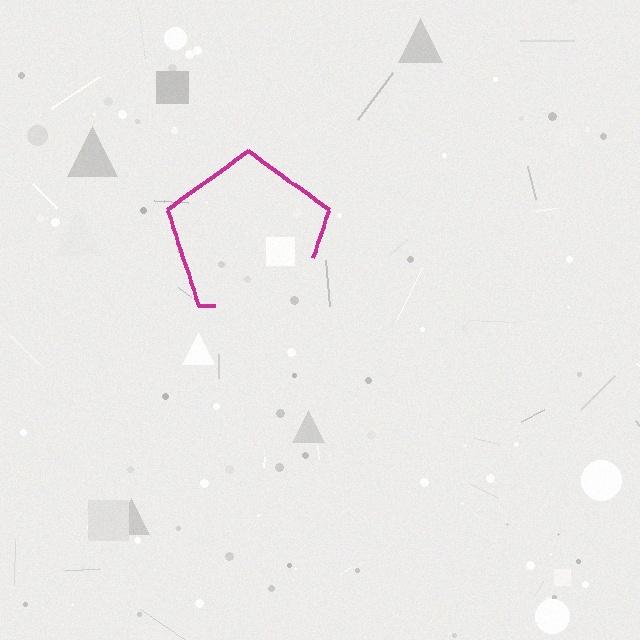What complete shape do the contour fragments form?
The contour fragments form a pentagon.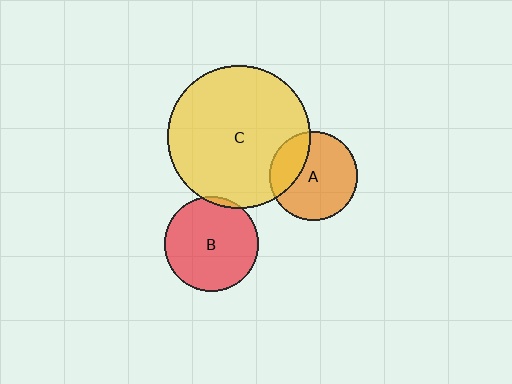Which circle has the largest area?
Circle C (yellow).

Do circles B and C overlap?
Yes.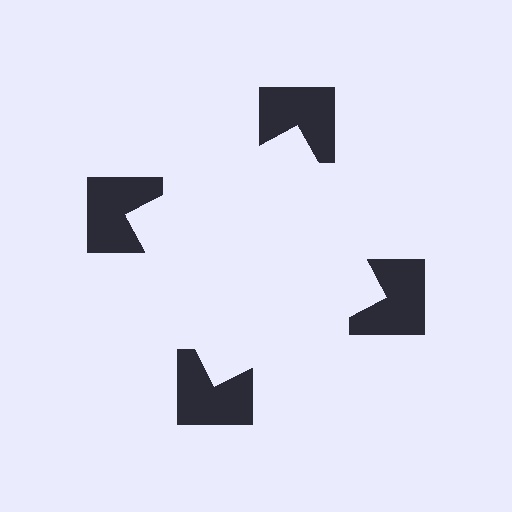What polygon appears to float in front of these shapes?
An illusory square — its edges are inferred from the aligned wedge cuts in the notched squares, not physically drawn.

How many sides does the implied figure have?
4 sides.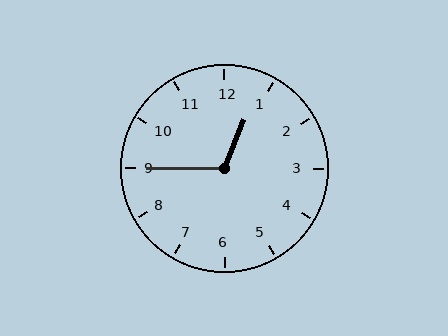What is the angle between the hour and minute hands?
Approximately 112 degrees.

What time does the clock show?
12:45.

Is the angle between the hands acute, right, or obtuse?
It is obtuse.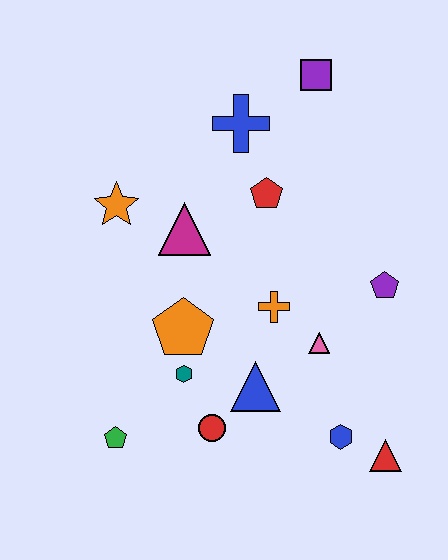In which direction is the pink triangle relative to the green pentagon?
The pink triangle is to the right of the green pentagon.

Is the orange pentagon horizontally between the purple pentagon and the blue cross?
No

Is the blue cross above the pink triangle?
Yes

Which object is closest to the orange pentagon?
The teal hexagon is closest to the orange pentagon.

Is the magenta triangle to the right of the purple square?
No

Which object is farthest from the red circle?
The purple square is farthest from the red circle.